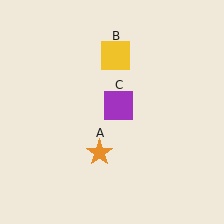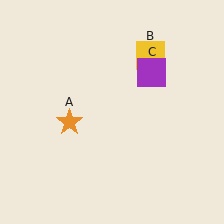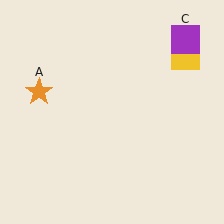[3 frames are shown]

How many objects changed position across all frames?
3 objects changed position: orange star (object A), yellow square (object B), purple square (object C).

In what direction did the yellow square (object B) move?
The yellow square (object B) moved right.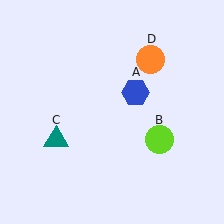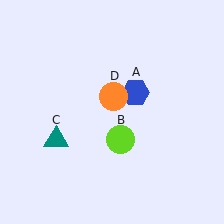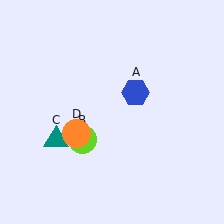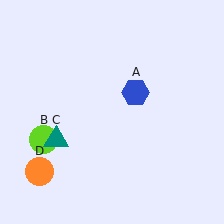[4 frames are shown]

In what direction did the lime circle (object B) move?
The lime circle (object B) moved left.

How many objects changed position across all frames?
2 objects changed position: lime circle (object B), orange circle (object D).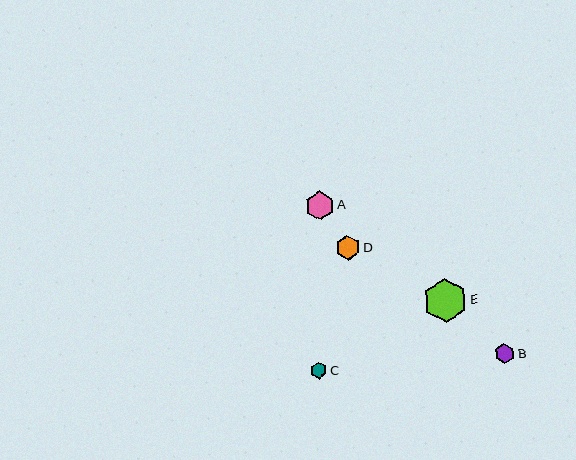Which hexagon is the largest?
Hexagon E is the largest with a size of approximately 44 pixels.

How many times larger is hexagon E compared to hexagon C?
Hexagon E is approximately 2.7 times the size of hexagon C.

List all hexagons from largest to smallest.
From largest to smallest: E, A, D, B, C.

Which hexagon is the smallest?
Hexagon C is the smallest with a size of approximately 16 pixels.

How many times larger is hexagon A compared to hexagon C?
Hexagon A is approximately 1.7 times the size of hexagon C.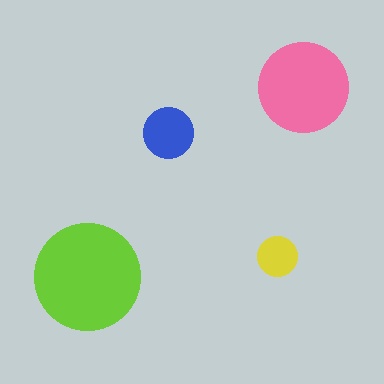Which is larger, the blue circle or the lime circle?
The lime one.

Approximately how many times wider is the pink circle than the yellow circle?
About 2.5 times wider.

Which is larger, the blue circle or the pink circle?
The pink one.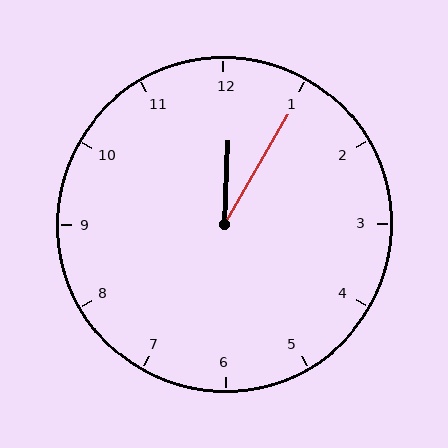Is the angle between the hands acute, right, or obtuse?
It is acute.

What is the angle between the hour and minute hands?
Approximately 28 degrees.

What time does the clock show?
12:05.